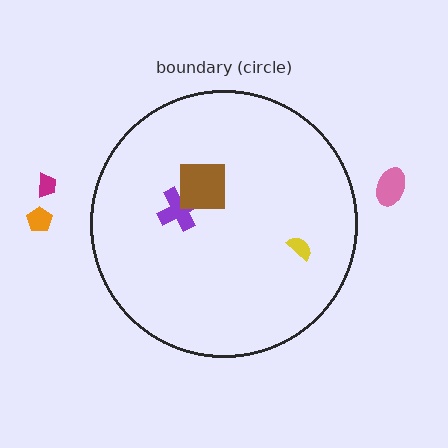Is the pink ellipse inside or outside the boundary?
Outside.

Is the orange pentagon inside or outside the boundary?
Outside.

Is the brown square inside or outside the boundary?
Inside.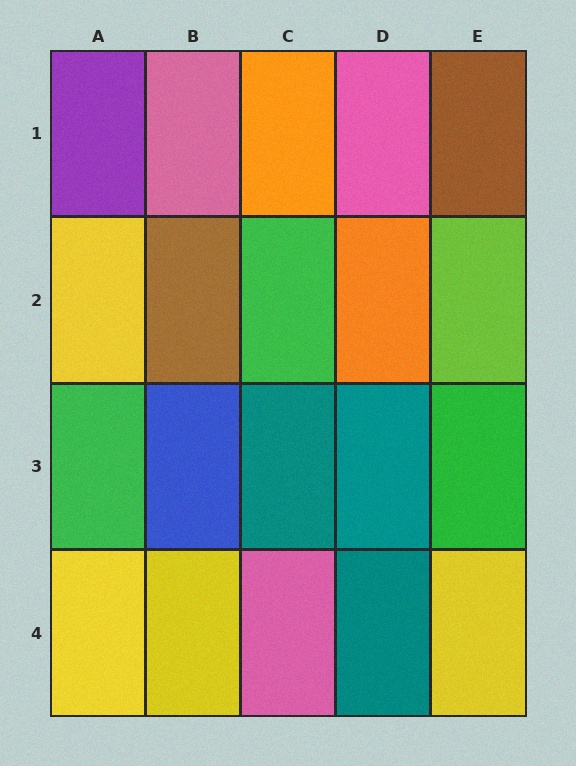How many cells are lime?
1 cell is lime.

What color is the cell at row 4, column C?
Pink.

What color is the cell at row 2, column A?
Yellow.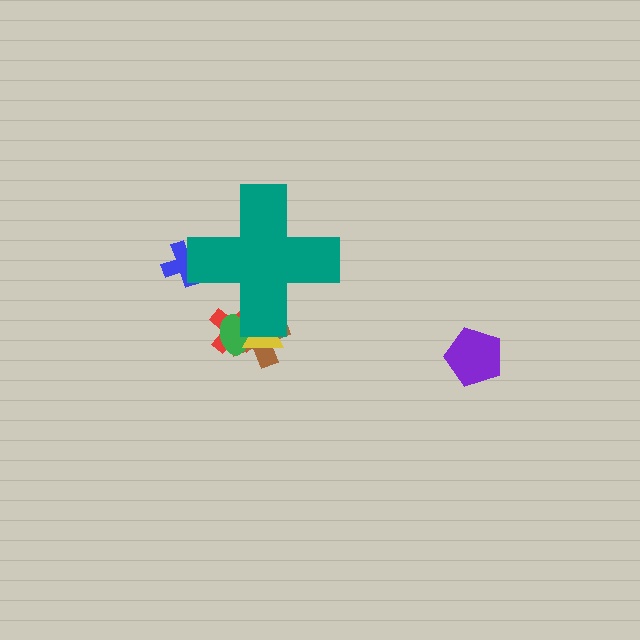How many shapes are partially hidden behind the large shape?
5 shapes are partially hidden.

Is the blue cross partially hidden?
Yes, the blue cross is partially hidden behind the teal cross.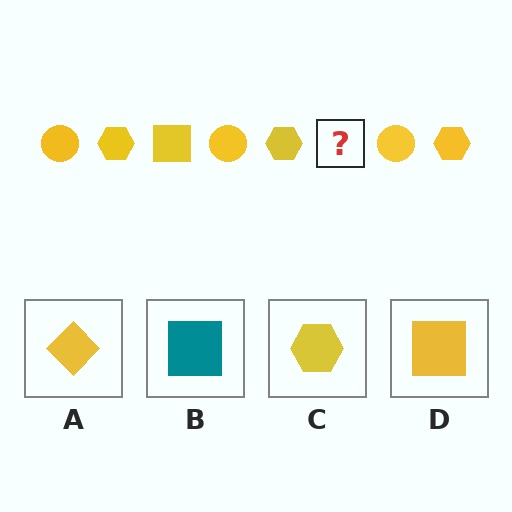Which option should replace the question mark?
Option D.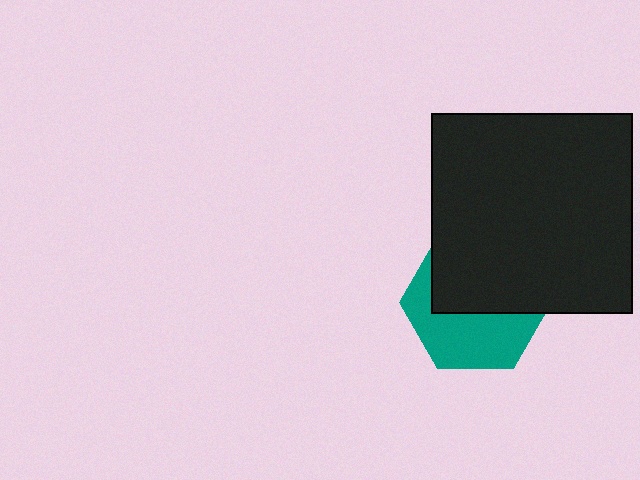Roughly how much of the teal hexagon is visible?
About half of it is visible (roughly 48%).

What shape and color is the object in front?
The object in front is a black square.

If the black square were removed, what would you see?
You would see the complete teal hexagon.